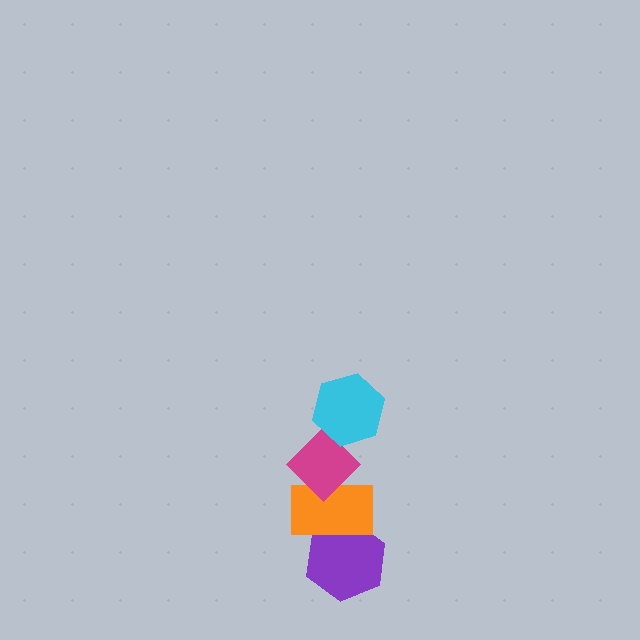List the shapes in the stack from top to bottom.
From top to bottom: the cyan hexagon, the magenta diamond, the orange rectangle, the purple hexagon.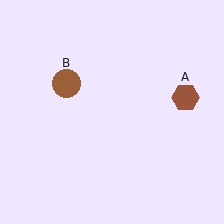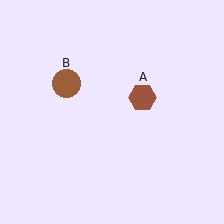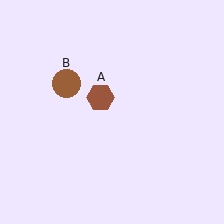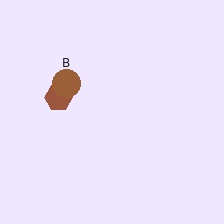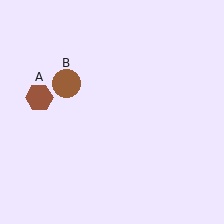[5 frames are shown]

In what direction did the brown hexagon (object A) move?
The brown hexagon (object A) moved left.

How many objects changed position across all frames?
1 object changed position: brown hexagon (object A).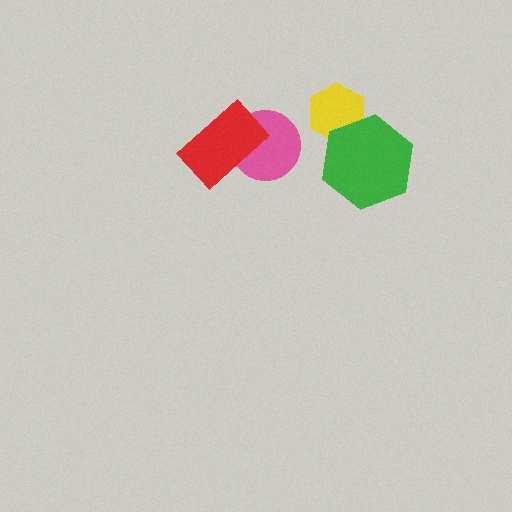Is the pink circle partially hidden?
Yes, it is partially covered by another shape.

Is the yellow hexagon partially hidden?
Yes, it is partially covered by another shape.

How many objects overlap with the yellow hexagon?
1 object overlaps with the yellow hexagon.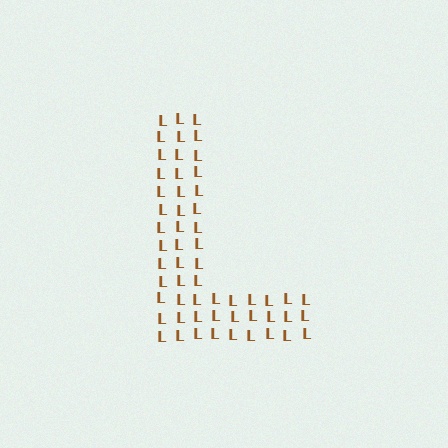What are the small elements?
The small elements are letter L's.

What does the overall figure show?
The overall figure shows the letter L.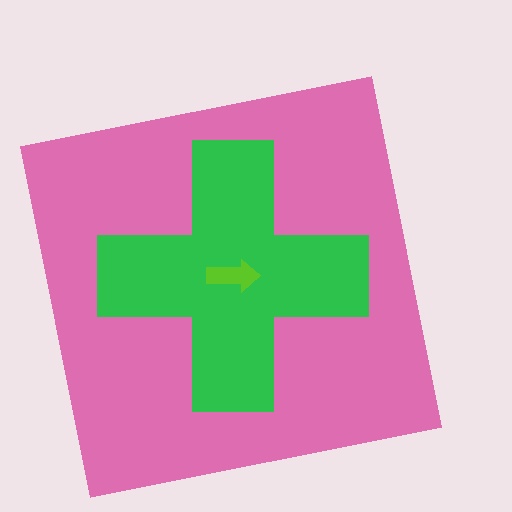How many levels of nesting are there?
3.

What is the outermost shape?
The pink square.